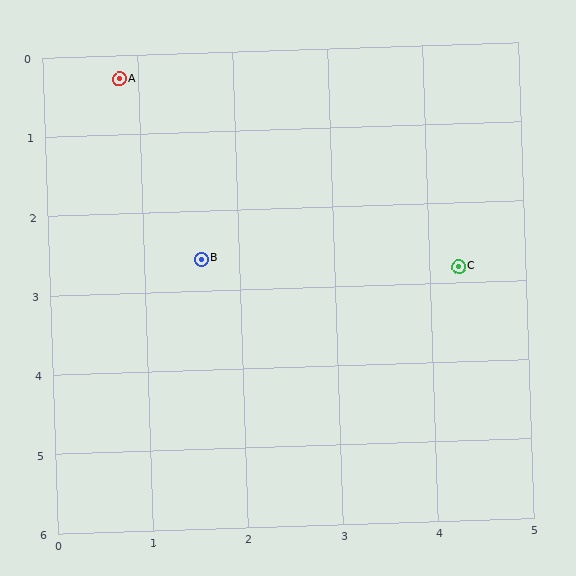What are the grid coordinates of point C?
Point C is at approximately (4.3, 2.8).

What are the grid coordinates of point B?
Point B is at approximately (1.6, 2.6).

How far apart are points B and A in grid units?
Points B and A are about 2.4 grid units apart.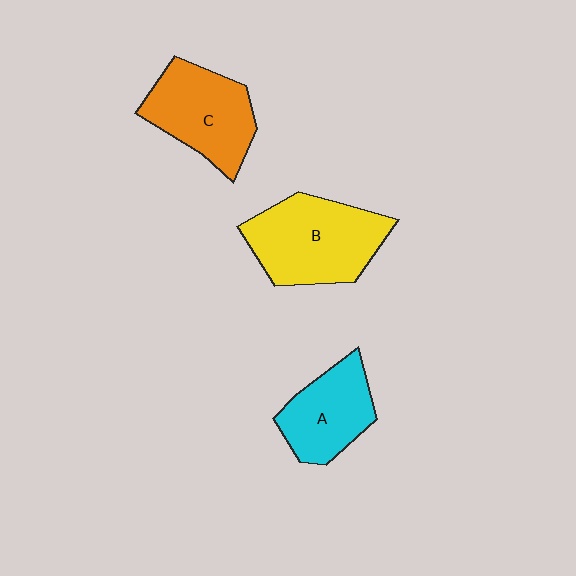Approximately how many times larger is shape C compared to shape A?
Approximately 1.2 times.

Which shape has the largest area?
Shape B (yellow).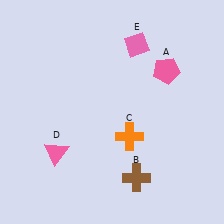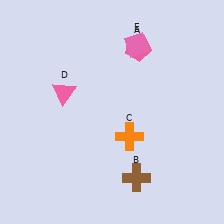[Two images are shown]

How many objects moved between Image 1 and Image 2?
2 objects moved between the two images.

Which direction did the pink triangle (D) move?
The pink triangle (D) moved up.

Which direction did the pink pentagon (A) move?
The pink pentagon (A) moved left.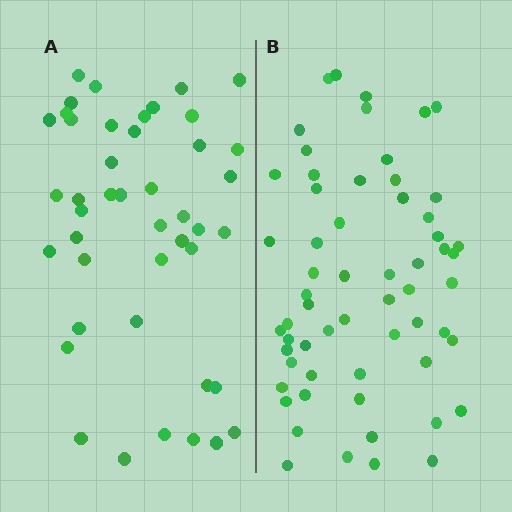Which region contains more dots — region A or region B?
Region B (the right region) has more dots.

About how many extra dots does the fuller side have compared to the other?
Region B has approximately 15 more dots than region A.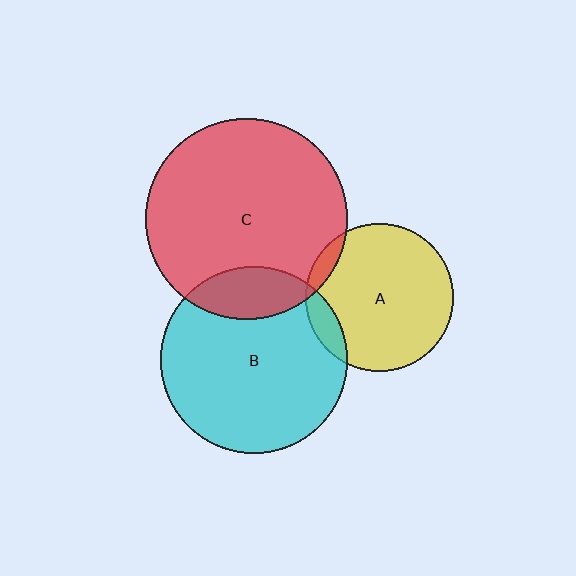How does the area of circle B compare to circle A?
Approximately 1.6 times.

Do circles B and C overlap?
Yes.